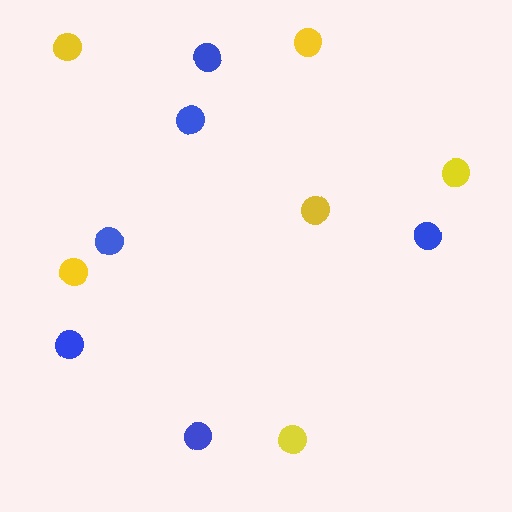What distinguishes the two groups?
There are 2 groups: one group of blue circles (6) and one group of yellow circles (6).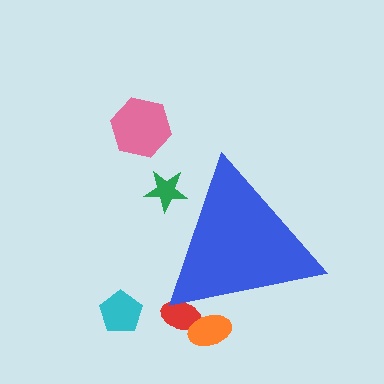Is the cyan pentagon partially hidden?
No, the cyan pentagon is fully visible.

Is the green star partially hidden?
Yes, the green star is partially hidden behind the blue triangle.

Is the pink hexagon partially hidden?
No, the pink hexagon is fully visible.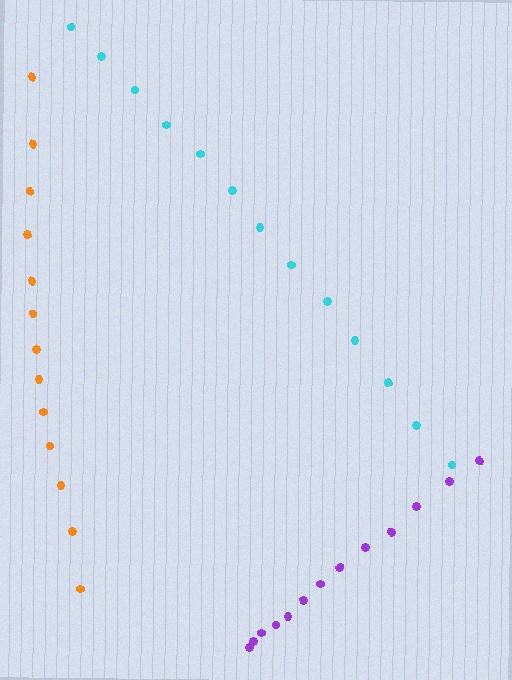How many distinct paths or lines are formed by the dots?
There are 3 distinct paths.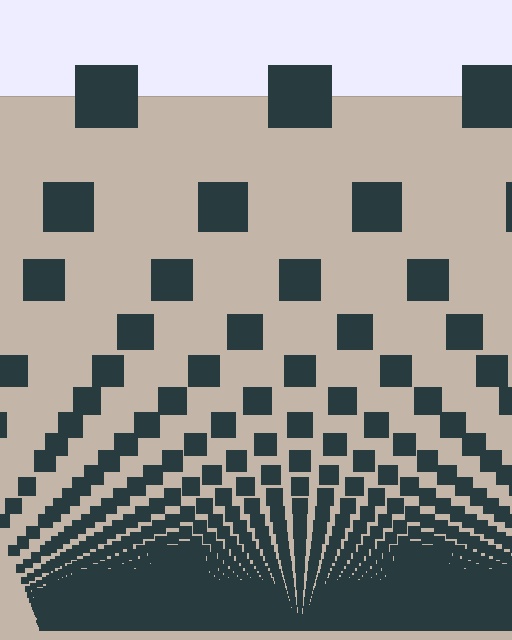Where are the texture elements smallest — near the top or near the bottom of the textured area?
Near the bottom.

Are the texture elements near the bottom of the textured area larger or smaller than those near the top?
Smaller. The gradient is inverted — elements near the bottom are smaller and denser.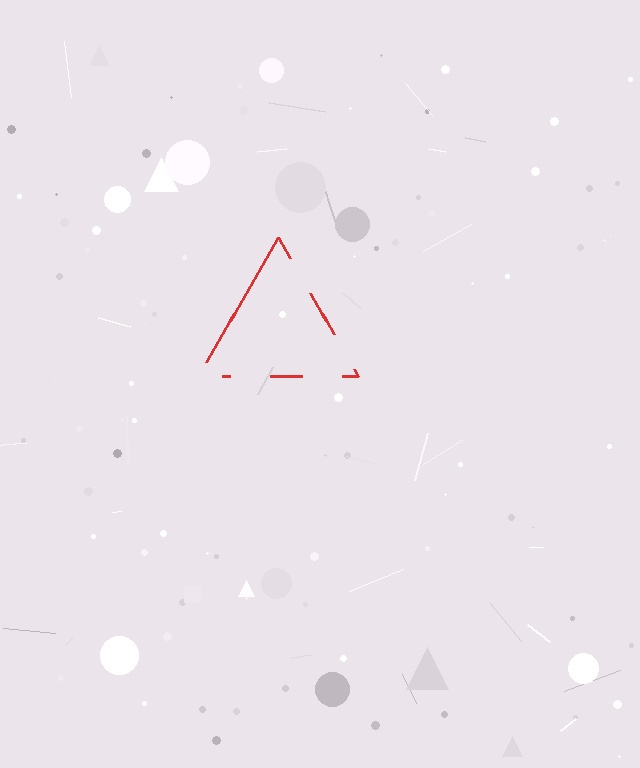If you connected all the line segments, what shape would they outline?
They would outline a triangle.